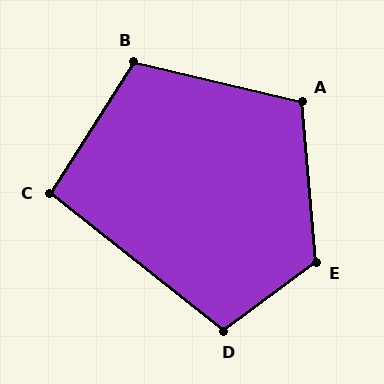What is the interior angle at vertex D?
Approximately 105 degrees (obtuse).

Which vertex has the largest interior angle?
E, at approximately 122 degrees.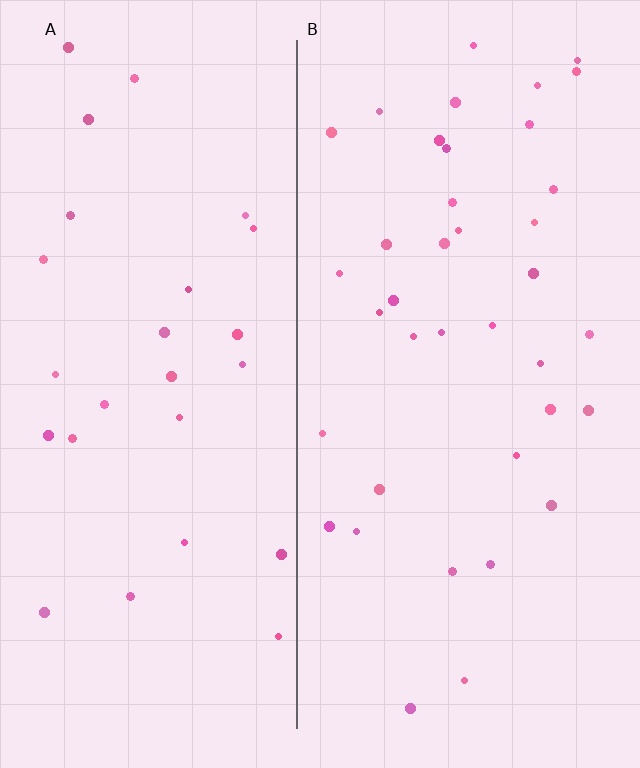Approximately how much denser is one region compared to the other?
Approximately 1.4× — region B over region A.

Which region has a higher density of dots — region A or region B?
B (the right).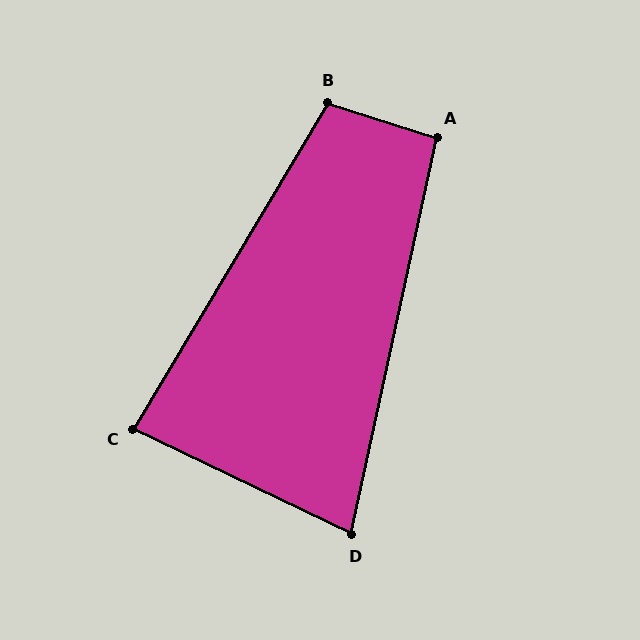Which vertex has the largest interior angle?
B, at approximately 103 degrees.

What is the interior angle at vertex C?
Approximately 85 degrees (acute).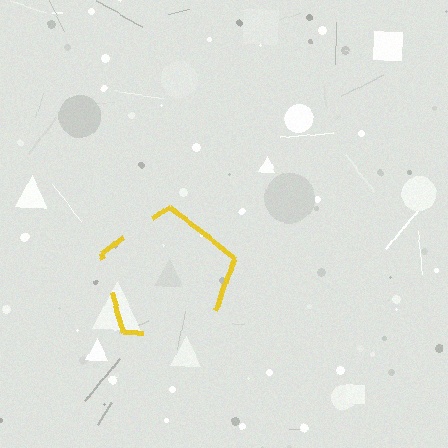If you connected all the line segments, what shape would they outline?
They would outline a pentagon.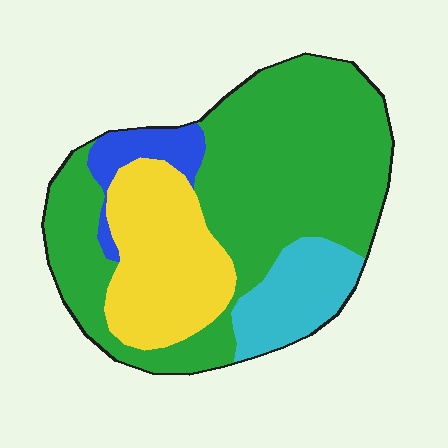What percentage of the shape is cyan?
Cyan takes up about one eighth (1/8) of the shape.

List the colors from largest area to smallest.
From largest to smallest: green, yellow, cyan, blue.